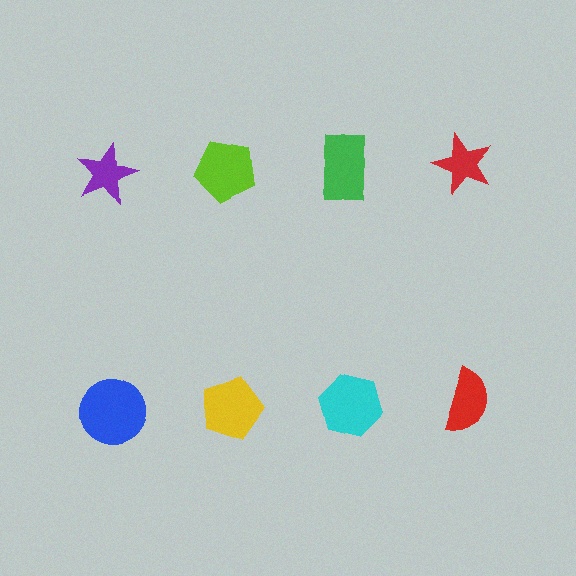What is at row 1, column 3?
A green rectangle.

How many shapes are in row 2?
4 shapes.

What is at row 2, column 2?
A yellow pentagon.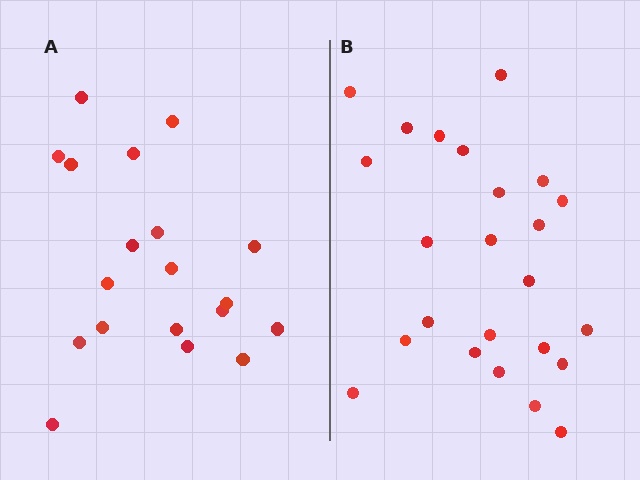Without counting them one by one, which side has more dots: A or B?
Region B (the right region) has more dots.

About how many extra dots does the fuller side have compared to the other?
Region B has about 5 more dots than region A.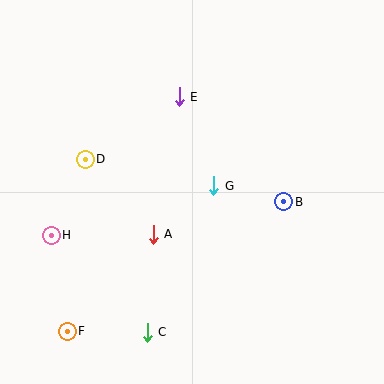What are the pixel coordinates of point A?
Point A is at (153, 234).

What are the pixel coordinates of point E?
Point E is at (179, 97).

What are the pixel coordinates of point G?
Point G is at (214, 186).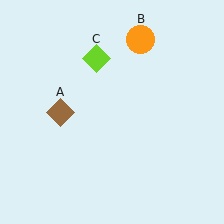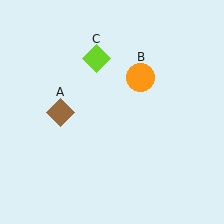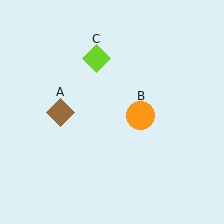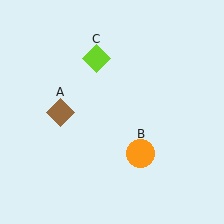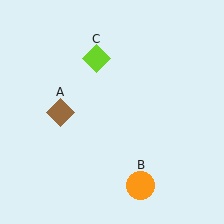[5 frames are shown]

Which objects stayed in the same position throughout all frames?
Brown diamond (object A) and lime diamond (object C) remained stationary.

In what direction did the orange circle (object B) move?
The orange circle (object B) moved down.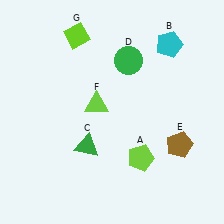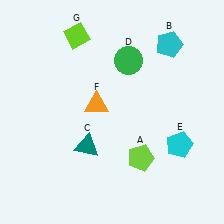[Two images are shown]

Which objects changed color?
C changed from green to teal. E changed from brown to cyan. F changed from lime to orange.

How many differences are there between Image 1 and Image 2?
There are 3 differences between the two images.